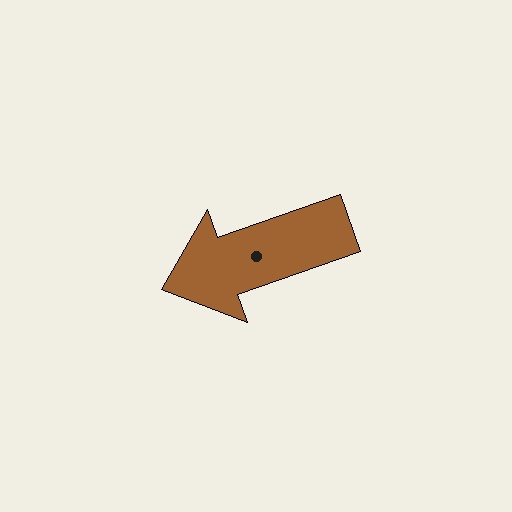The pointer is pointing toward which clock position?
Roughly 8 o'clock.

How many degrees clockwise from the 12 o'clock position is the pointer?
Approximately 251 degrees.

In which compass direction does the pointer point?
West.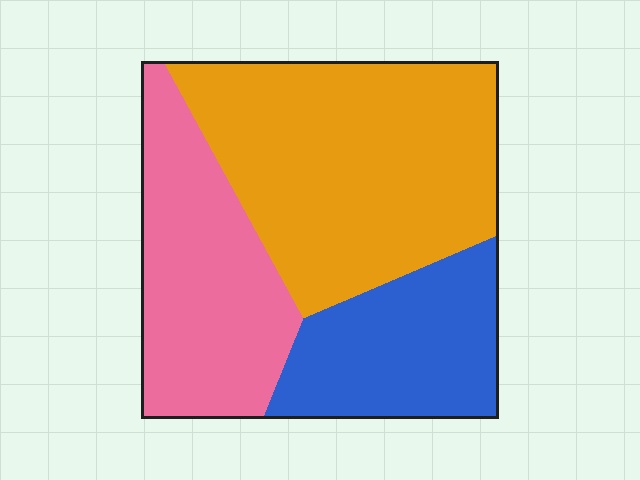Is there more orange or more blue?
Orange.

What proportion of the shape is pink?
Pink covers around 30% of the shape.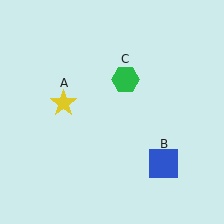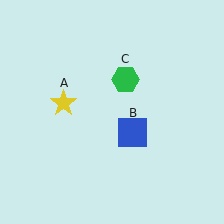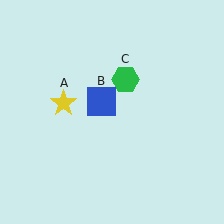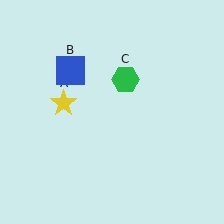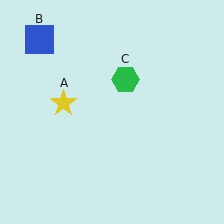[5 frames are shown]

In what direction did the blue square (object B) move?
The blue square (object B) moved up and to the left.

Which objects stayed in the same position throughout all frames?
Yellow star (object A) and green hexagon (object C) remained stationary.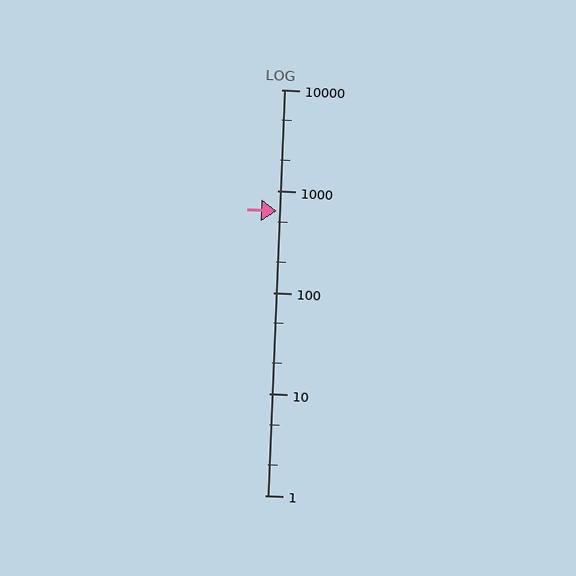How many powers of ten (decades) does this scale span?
The scale spans 4 decades, from 1 to 10000.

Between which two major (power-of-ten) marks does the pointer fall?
The pointer is between 100 and 1000.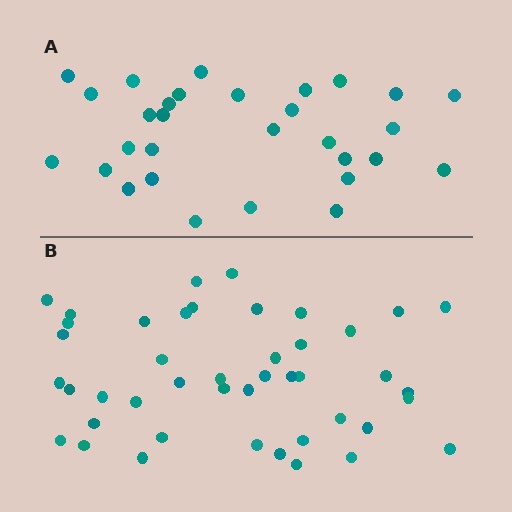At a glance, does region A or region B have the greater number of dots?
Region B (the bottom region) has more dots.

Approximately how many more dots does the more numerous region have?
Region B has approximately 15 more dots than region A.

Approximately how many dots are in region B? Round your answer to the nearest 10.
About 40 dots. (The exact count is 44, which rounds to 40.)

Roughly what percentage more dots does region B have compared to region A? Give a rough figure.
About 45% more.